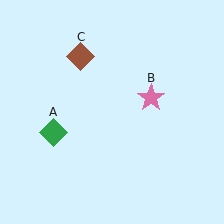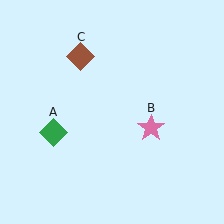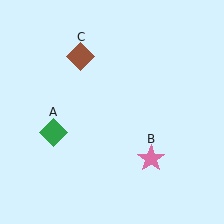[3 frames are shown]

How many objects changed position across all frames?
1 object changed position: pink star (object B).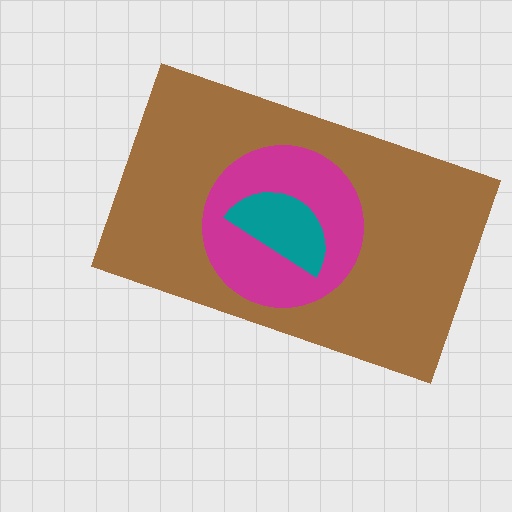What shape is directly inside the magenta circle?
The teal semicircle.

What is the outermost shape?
The brown rectangle.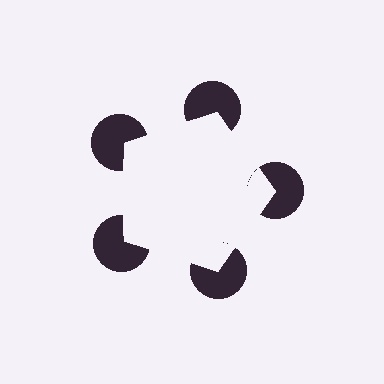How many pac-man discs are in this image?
There are 5 — one at each vertex of the illusory pentagon.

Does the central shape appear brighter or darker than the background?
It typically appears slightly brighter than the background, even though no actual brightness change is drawn.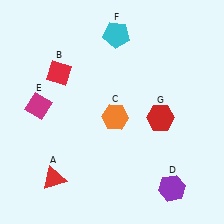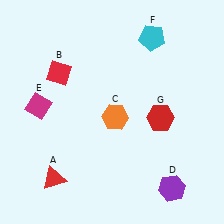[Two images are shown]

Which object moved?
The cyan pentagon (F) moved right.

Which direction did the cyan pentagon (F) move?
The cyan pentagon (F) moved right.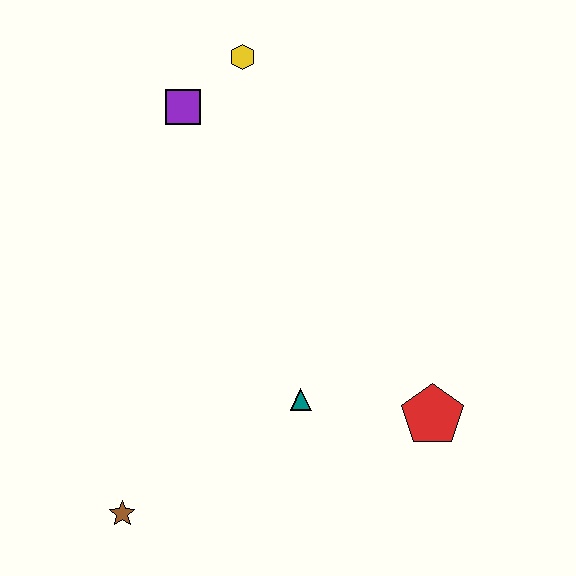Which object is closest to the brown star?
The teal triangle is closest to the brown star.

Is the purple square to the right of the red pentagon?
No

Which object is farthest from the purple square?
The brown star is farthest from the purple square.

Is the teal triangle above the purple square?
No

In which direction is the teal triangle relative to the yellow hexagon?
The teal triangle is below the yellow hexagon.